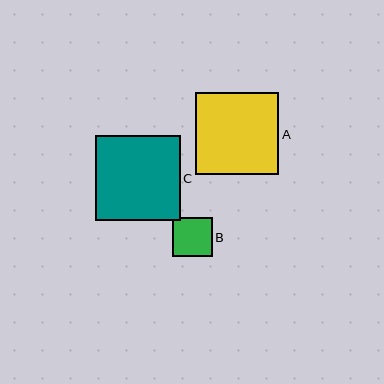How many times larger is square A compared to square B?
Square A is approximately 2.1 times the size of square B.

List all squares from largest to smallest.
From largest to smallest: C, A, B.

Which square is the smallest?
Square B is the smallest with a size of approximately 40 pixels.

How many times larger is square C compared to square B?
Square C is approximately 2.1 times the size of square B.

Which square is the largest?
Square C is the largest with a size of approximately 85 pixels.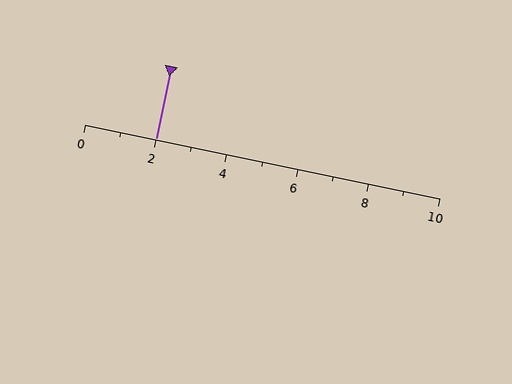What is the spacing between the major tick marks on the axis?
The major ticks are spaced 2 apart.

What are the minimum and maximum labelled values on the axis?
The axis runs from 0 to 10.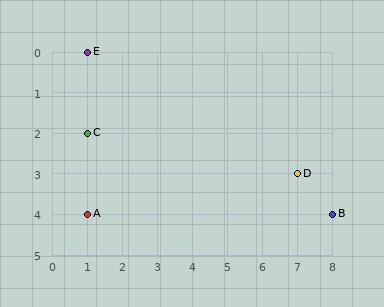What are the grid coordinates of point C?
Point C is at grid coordinates (1, 2).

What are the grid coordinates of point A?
Point A is at grid coordinates (1, 4).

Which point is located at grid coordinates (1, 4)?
Point A is at (1, 4).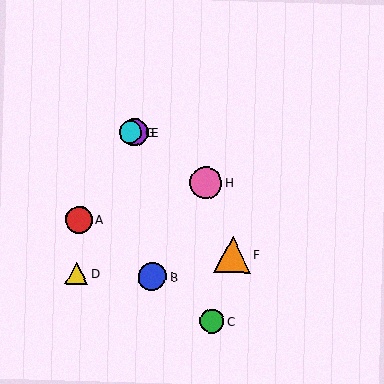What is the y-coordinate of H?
Object H is at y≈182.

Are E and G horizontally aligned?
Yes, both are at y≈132.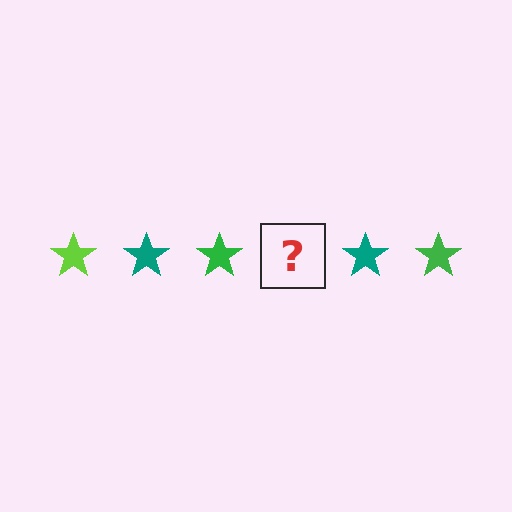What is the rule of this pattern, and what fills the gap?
The rule is that the pattern cycles through lime, teal, green stars. The gap should be filled with a lime star.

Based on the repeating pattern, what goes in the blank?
The blank should be a lime star.